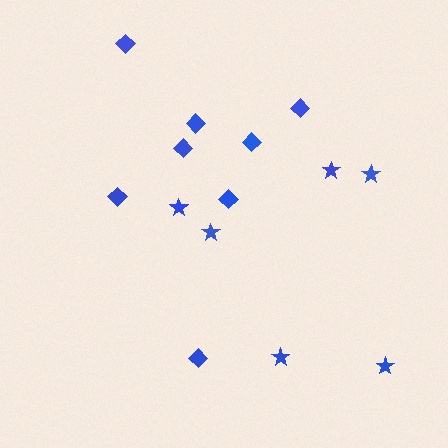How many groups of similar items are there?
There are 2 groups: one group of stars (6) and one group of diamonds (8).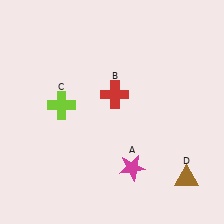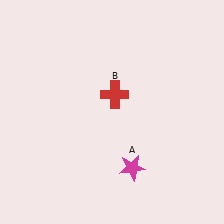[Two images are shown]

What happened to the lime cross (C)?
The lime cross (C) was removed in Image 2. It was in the top-left area of Image 1.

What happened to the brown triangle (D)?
The brown triangle (D) was removed in Image 2. It was in the bottom-right area of Image 1.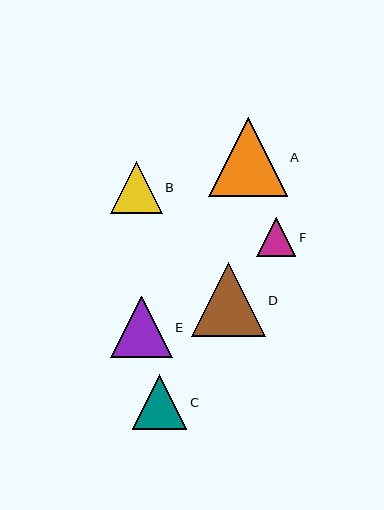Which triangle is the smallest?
Triangle F is the smallest with a size of approximately 39 pixels.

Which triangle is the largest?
Triangle A is the largest with a size of approximately 78 pixels.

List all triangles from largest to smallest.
From largest to smallest: A, D, E, C, B, F.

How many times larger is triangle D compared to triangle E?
Triangle D is approximately 1.2 times the size of triangle E.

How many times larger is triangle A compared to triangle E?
Triangle A is approximately 1.3 times the size of triangle E.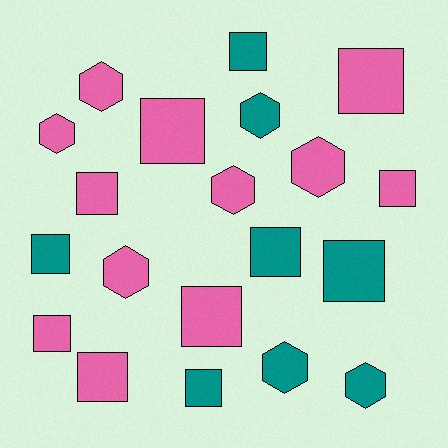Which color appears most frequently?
Pink, with 12 objects.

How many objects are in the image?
There are 20 objects.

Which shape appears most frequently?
Square, with 12 objects.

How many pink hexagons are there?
There are 5 pink hexagons.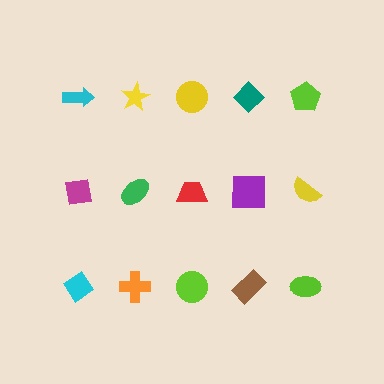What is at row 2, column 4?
A purple square.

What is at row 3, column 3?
A lime circle.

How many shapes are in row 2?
5 shapes.